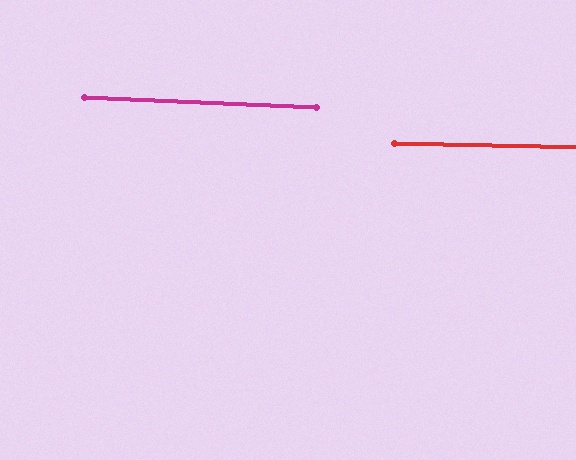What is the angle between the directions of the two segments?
Approximately 1 degree.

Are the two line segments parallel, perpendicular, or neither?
Parallel — their directions differ by only 1.3°.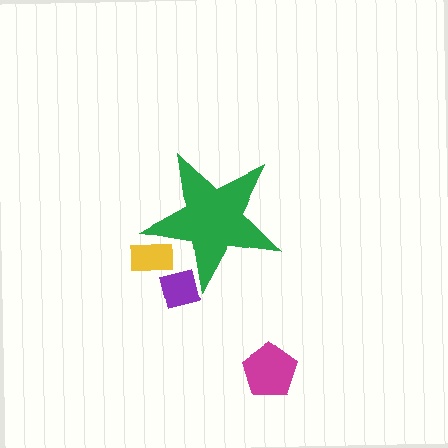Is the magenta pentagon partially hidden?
No, the magenta pentagon is fully visible.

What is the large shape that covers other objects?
A green star.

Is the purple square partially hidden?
Yes, the purple square is partially hidden behind the green star.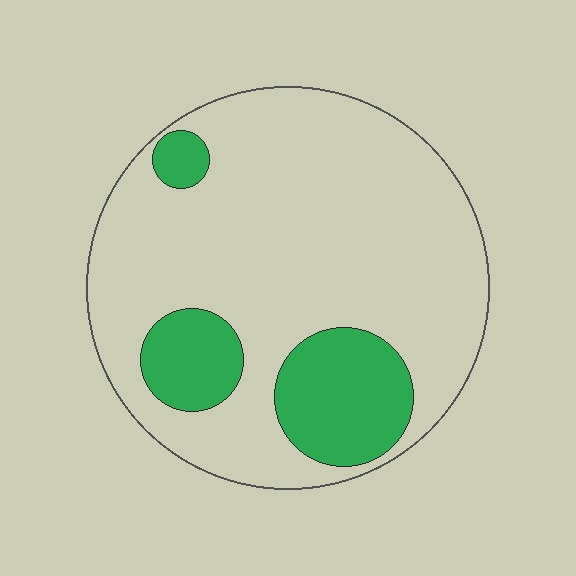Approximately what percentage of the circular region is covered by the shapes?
Approximately 20%.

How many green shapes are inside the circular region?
3.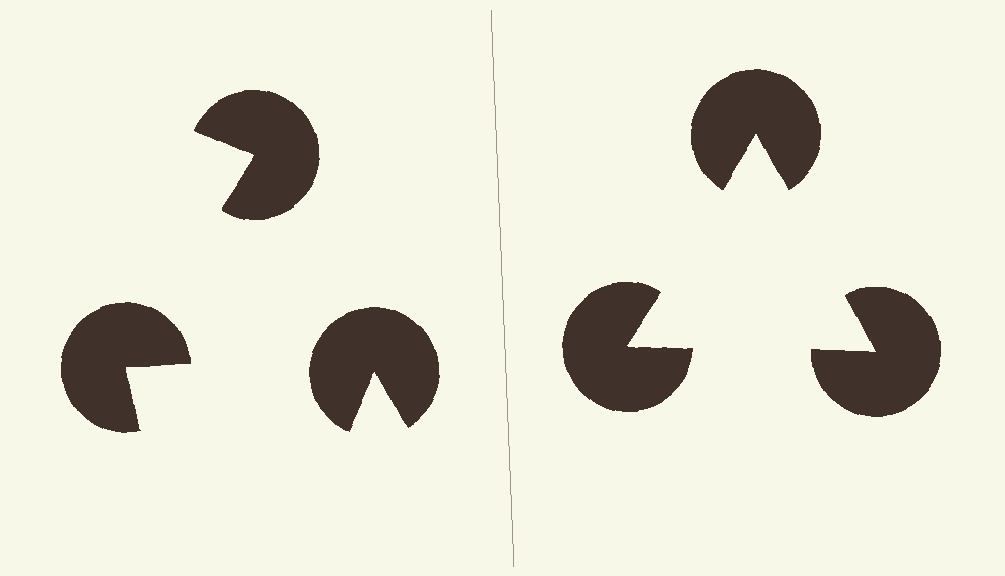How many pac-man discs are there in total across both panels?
6 — 3 on each side.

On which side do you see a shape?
An illusory triangle appears on the right side. On the left side the wedge cuts are rotated, so no coherent shape forms.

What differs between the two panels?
The pac-man discs are positioned identically on both sides; only the wedge orientations differ. On the right they align to a triangle; on the left they are misaligned.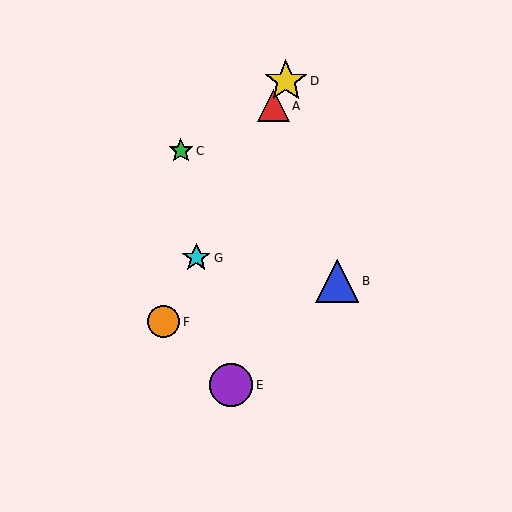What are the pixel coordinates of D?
Object D is at (286, 81).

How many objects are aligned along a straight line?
4 objects (A, D, F, G) are aligned along a straight line.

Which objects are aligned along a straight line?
Objects A, D, F, G are aligned along a straight line.